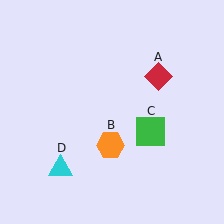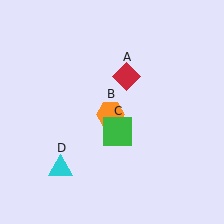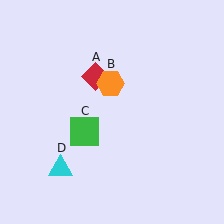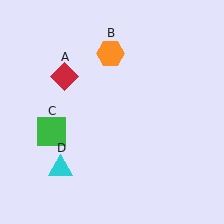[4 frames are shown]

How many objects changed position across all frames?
3 objects changed position: red diamond (object A), orange hexagon (object B), green square (object C).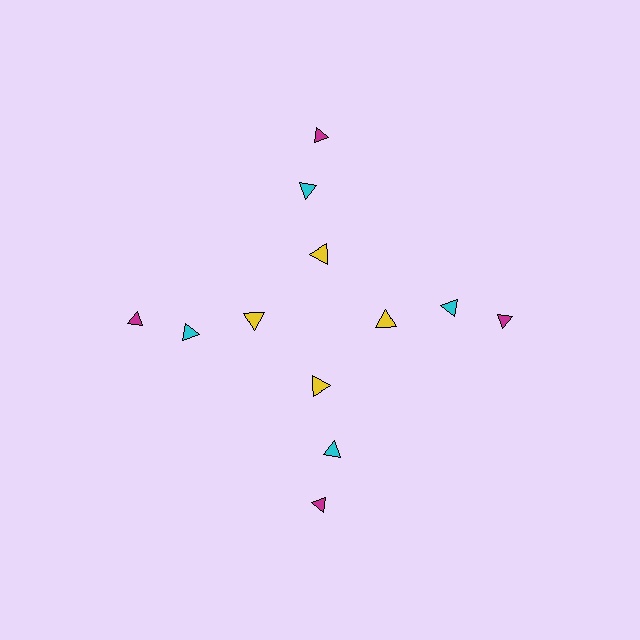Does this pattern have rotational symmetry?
Yes, this pattern has 4-fold rotational symmetry. It looks the same after rotating 90 degrees around the center.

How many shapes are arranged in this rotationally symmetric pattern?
There are 12 shapes, arranged in 4 groups of 3.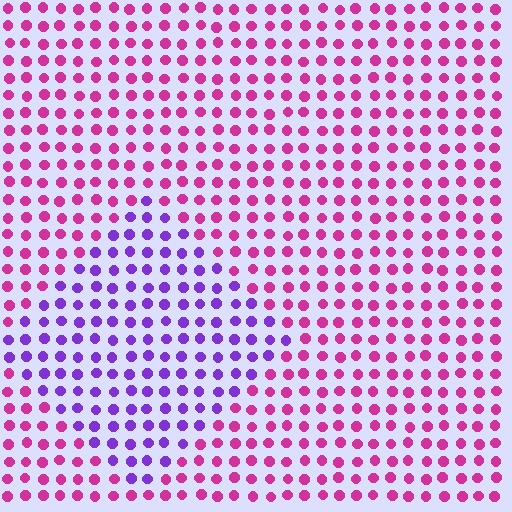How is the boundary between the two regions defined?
The boundary is defined purely by a slight shift in hue (about 50 degrees). Spacing, size, and orientation are identical on both sides.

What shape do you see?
I see a diamond.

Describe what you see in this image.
The image is filled with small magenta elements in a uniform arrangement. A diamond-shaped region is visible where the elements are tinted to a slightly different hue, forming a subtle color boundary.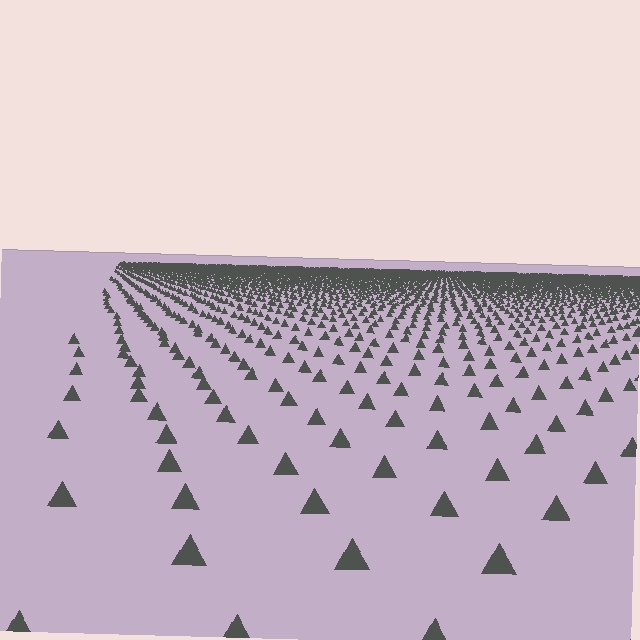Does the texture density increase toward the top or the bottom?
Density increases toward the top.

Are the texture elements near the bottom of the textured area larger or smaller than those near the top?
Larger. Near the bottom, elements are closer to the viewer and appear at a bigger on-screen size.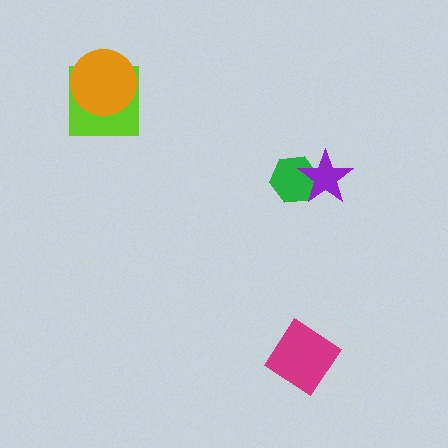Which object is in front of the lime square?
The orange circle is in front of the lime square.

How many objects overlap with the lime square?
1 object overlaps with the lime square.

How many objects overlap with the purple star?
1 object overlaps with the purple star.